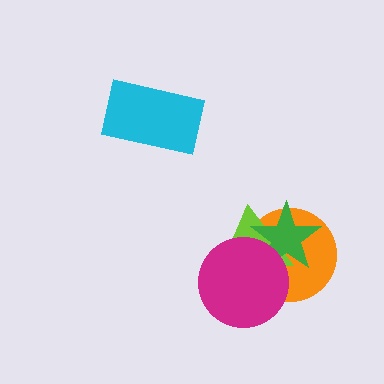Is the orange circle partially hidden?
Yes, it is partially covered by another shape.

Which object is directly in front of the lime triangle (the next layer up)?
The green star is directly in front of the lime triangle.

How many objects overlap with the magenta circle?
3 objects overlap with the magenta circle.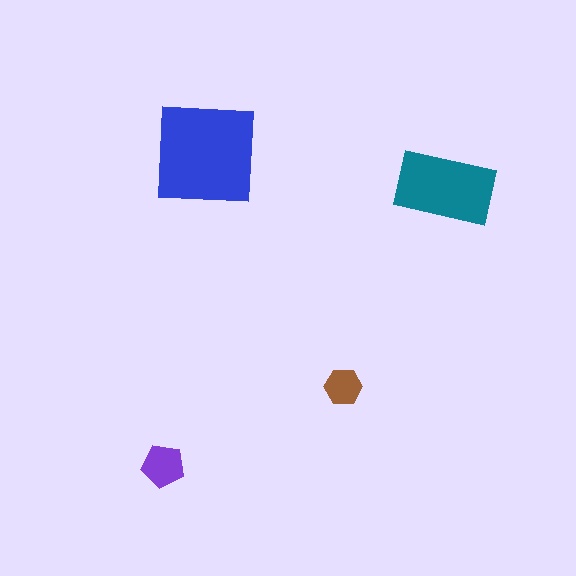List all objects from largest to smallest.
The blue square, the teal rectangle, the purple pentagon, the brown hexagon.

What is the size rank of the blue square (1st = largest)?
1st.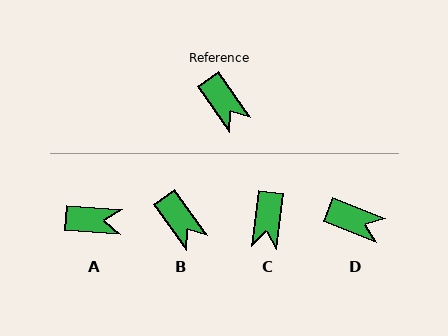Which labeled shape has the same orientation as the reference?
B.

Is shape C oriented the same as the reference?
No, it is off by about 42 degrees.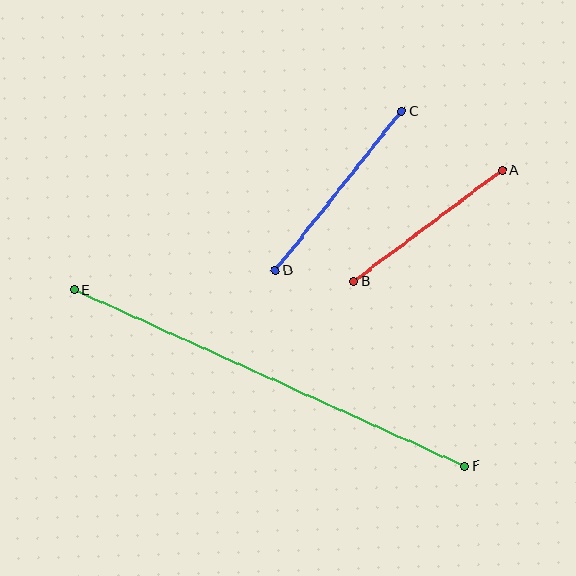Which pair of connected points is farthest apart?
Points E and F are farthest apart.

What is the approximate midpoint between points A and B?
The midpoint is at approximately (428, 226) pixels.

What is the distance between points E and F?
The distance is approximately 429 pixels.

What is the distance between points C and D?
The distance is approximately 203 pixels.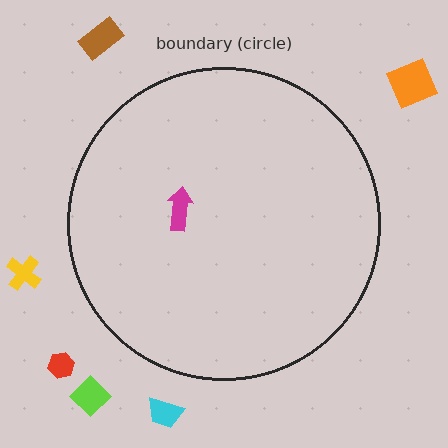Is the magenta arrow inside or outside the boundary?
Inside.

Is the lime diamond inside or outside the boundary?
Outside.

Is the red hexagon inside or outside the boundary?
Outside.